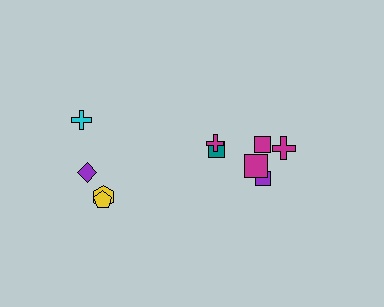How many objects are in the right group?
There are 6 objects.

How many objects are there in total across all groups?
There are 10 objects.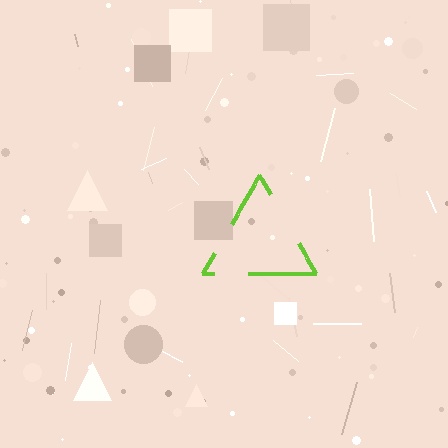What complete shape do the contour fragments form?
The contour fragments form a triangle.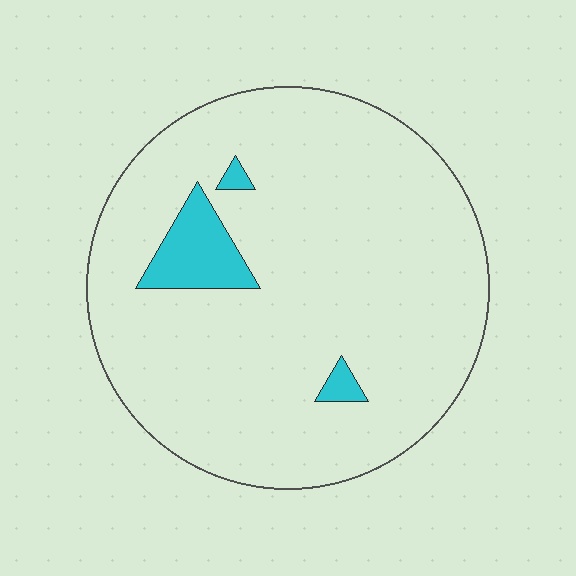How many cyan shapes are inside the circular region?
3.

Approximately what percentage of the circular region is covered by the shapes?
Approximately 5%.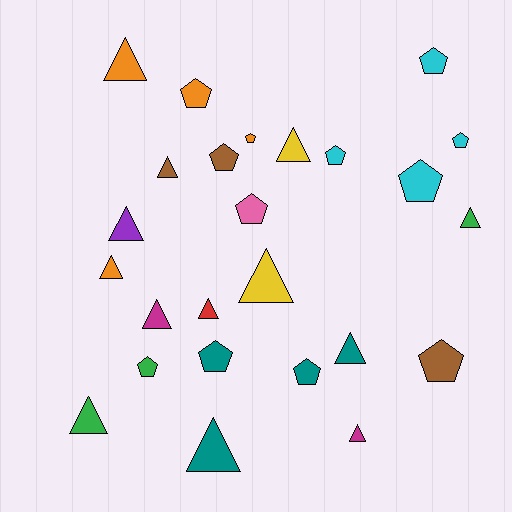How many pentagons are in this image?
There are 12 pentagons.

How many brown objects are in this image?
There are 3 brown objects.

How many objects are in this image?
There are 25 objects.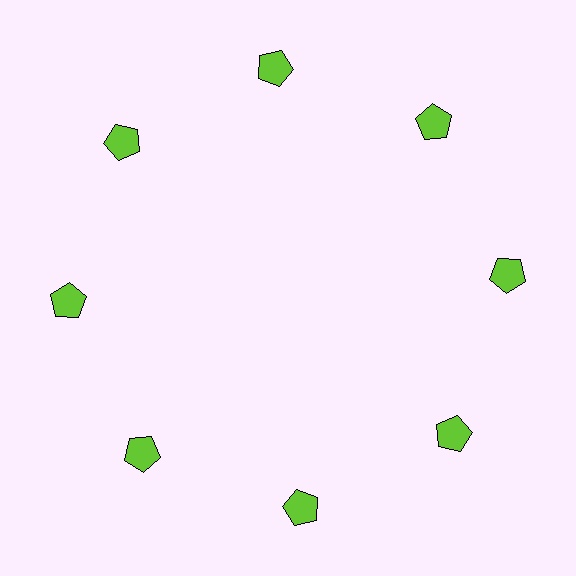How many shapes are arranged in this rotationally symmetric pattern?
There are 8 shapes, arranged in 8 groups of 1.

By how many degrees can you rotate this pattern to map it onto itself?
The pattern maps onto itself every 45 degrees of rotation.